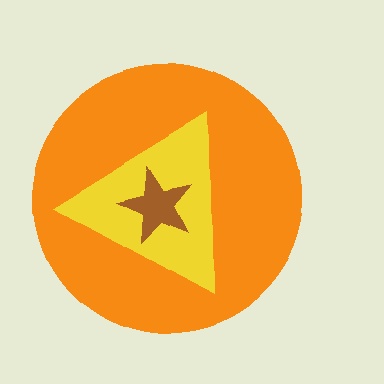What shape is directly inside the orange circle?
The yellow triangle.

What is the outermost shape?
The orange circle.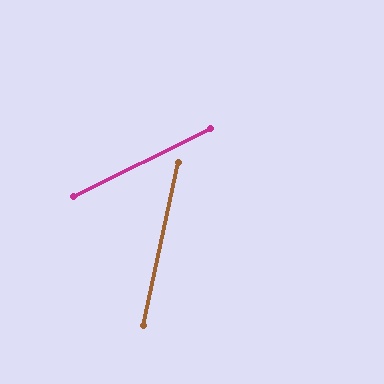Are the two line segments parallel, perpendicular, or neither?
Neither parallel nor perpendicular — they differ by about 51°.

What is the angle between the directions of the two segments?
Approximately 51 degrees.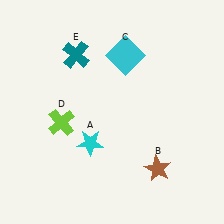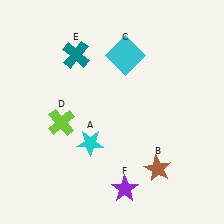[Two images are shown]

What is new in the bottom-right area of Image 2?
A purple star (F) was added in the bottom-right area of Image 2.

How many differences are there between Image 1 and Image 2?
There is 1 difference between the two images.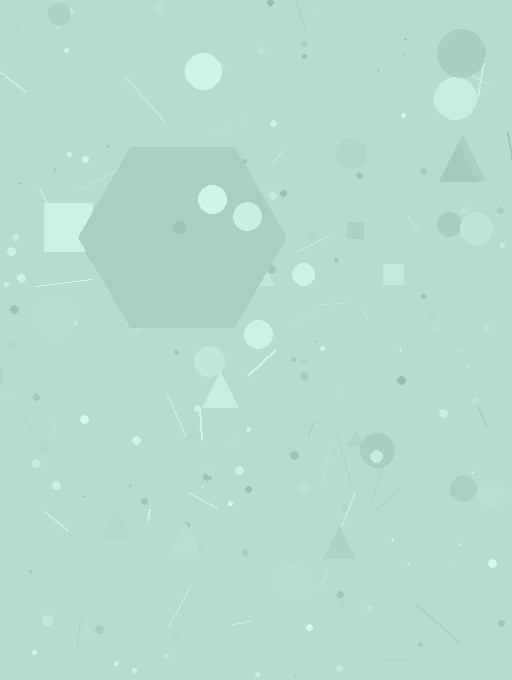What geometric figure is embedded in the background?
A hexagon is embedded in the background.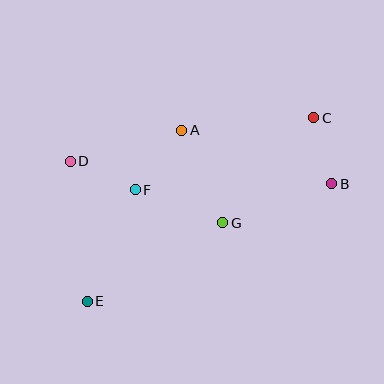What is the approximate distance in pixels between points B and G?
The distance between B and G is approximately 116 pixels.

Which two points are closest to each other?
Points B and C are closest to each other.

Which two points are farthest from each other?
Points C and E are farthest from each other.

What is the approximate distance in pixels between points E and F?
The distance between E and F is approximately 121 pixels.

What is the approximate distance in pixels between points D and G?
The distance between D and G is approximately 164 pixels.